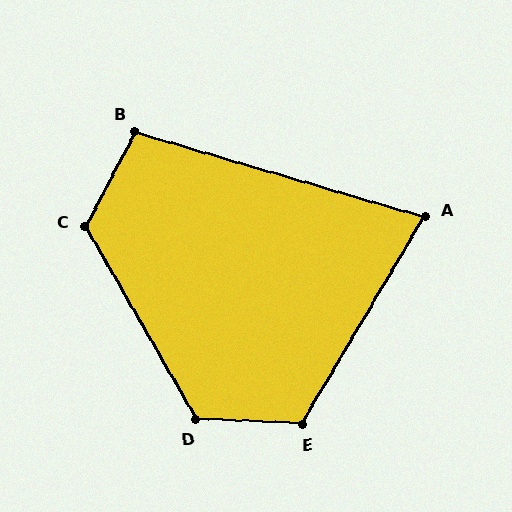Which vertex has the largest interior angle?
D, at approximately 122 degrees.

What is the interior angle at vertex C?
Approximately 122 degrees (obtuse).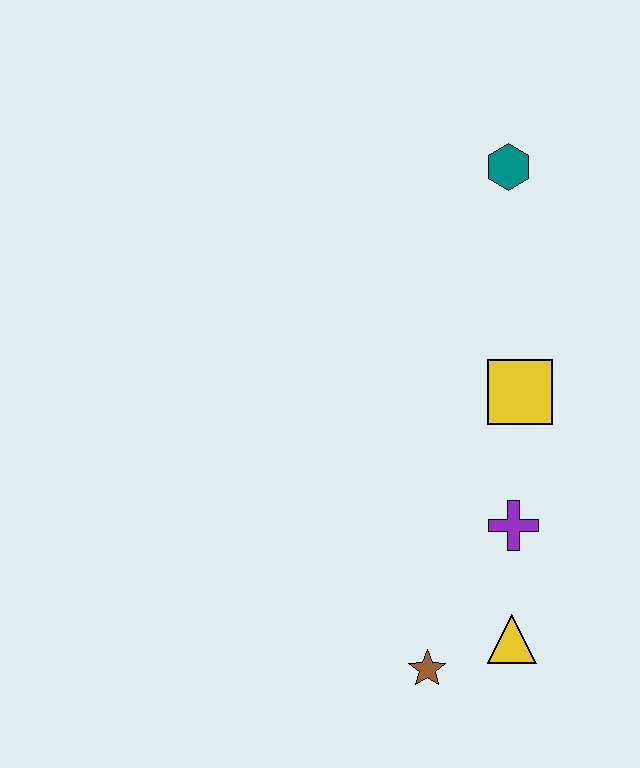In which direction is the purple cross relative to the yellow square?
The purple cross is below the yellow square.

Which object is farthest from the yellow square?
The brown star is farthest from the yellow square.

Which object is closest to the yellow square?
The purple cross is closest to the yellow square.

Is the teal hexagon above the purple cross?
Yes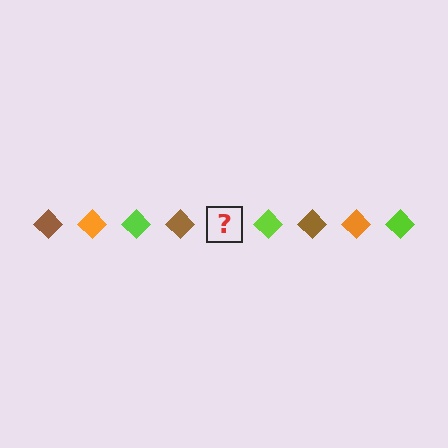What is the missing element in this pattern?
The missing element is an orange diamond.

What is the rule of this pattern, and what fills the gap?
The rule is that the pattern cycles through brown, orange, lime diamonds. The gap should be filled with an orange diamond.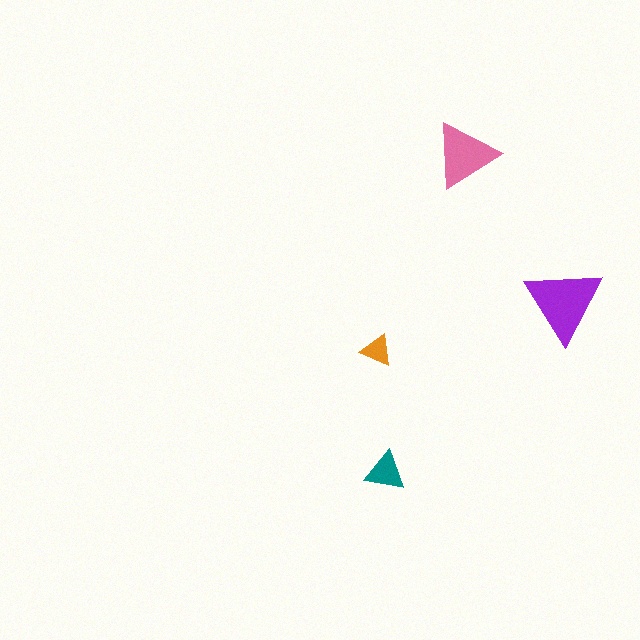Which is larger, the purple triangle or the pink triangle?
The purple one.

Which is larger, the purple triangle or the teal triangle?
The purple one.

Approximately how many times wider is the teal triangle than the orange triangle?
About 1.5 times wider.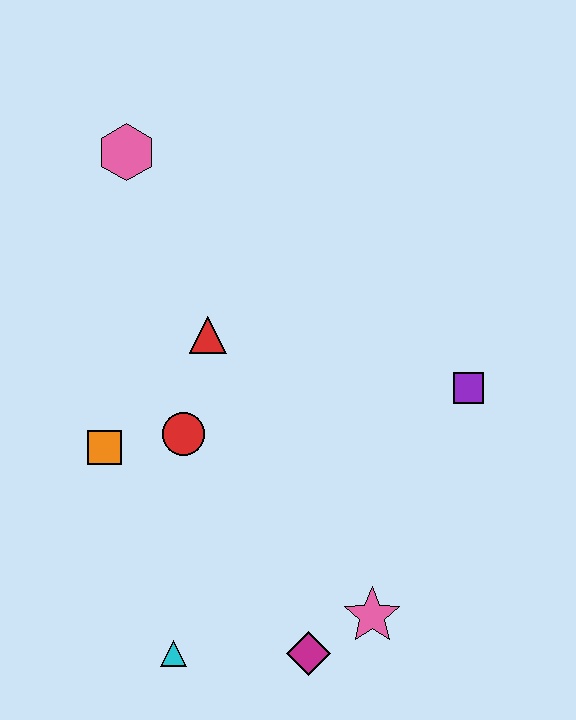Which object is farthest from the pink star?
The pink hexagon is farthest from the pink star.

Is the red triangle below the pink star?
No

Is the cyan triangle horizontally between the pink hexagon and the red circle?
Yes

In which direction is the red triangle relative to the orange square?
The red triangle is above the orange square.